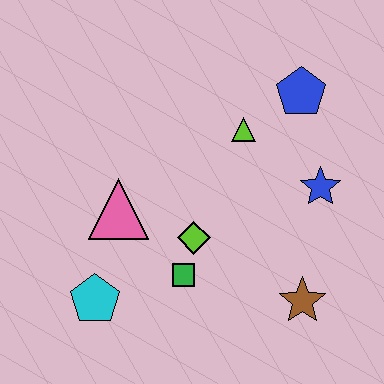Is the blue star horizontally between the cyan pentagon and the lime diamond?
No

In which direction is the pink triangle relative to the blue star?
The pink triangle is to the left of the blue star.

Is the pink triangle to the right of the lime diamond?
No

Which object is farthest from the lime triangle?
The cyan pentagon is farthest from the lime triangle.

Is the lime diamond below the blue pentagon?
Yes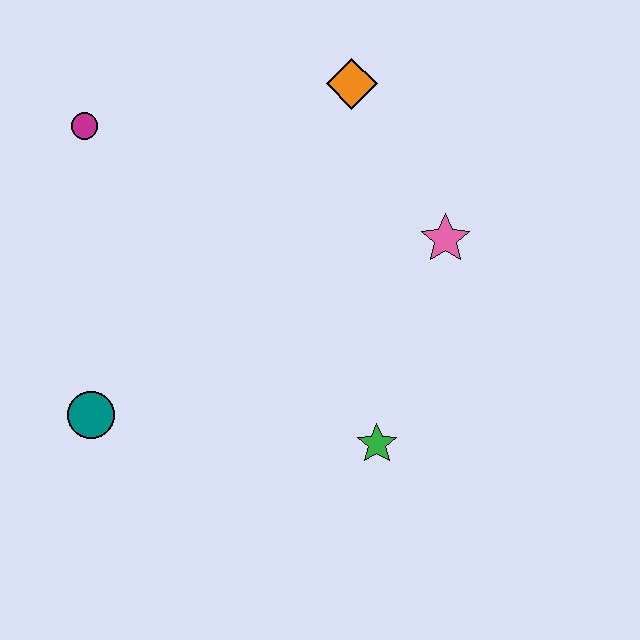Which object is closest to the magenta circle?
The orange diamond is closest to the magenta circle.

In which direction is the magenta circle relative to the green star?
The magenta circle is above the green star.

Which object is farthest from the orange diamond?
The teal circle is farthest from the orange diamond.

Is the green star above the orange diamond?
No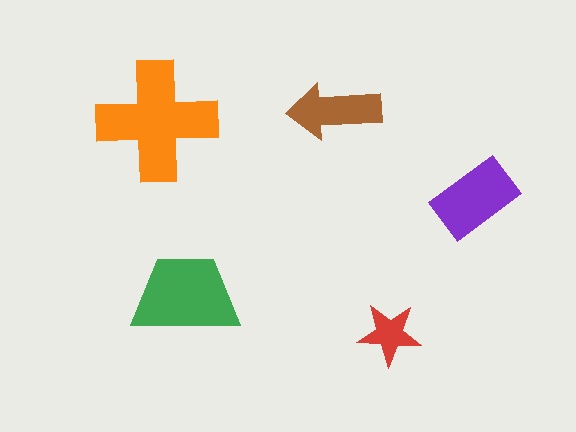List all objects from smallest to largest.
The red star, the brown arrow, the purple rectangle, the green trapezoid, the orange cross.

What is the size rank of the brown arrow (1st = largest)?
4th.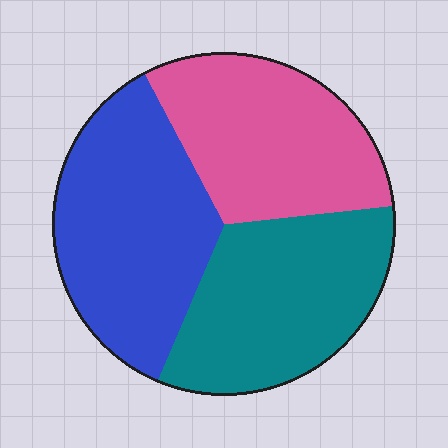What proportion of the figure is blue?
Blue takes up about three eighths (3/8) of the figure.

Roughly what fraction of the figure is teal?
Teal covers around 35% of the figure.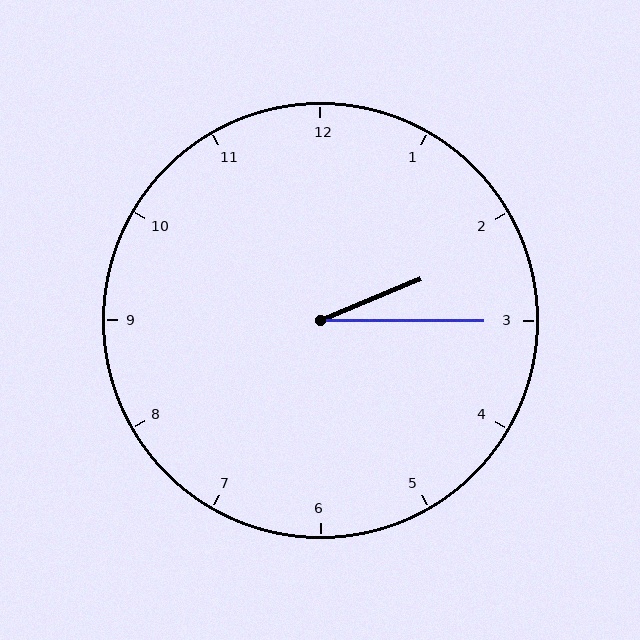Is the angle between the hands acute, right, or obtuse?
It is acute.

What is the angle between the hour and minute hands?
Approximately 22 degrees.